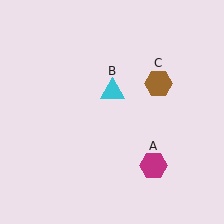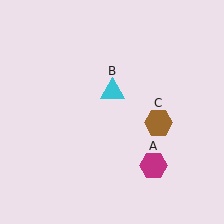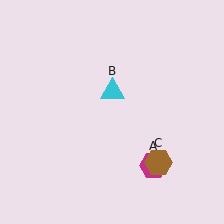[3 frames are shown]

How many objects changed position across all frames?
1 object changed position: brown hexagon (object C).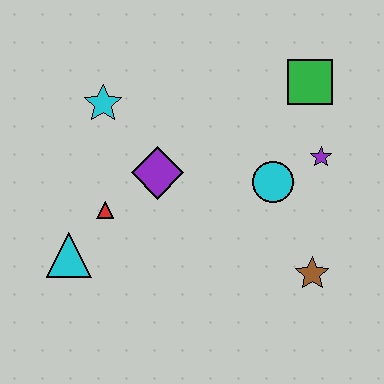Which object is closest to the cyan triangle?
The red triangle is closest to the cyan triangle.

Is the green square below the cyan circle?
No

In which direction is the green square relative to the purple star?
The green square is above the purple star.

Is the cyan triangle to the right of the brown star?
No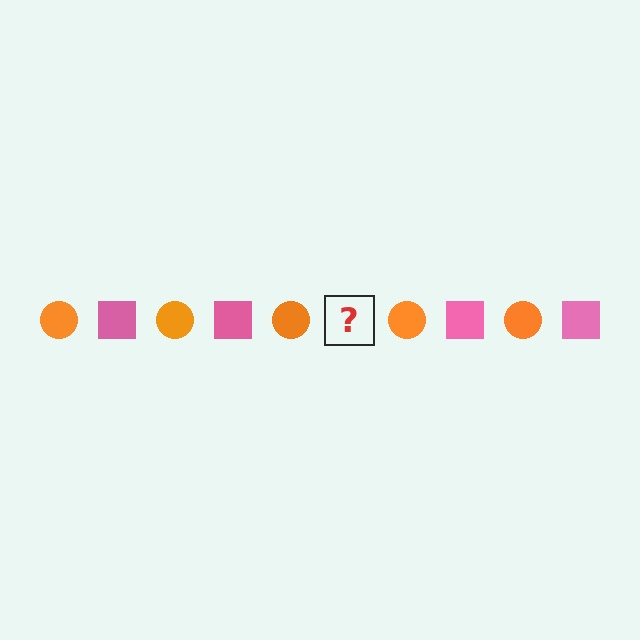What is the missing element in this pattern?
The missing element is a pink square.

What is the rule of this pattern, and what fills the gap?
The rule is that the pattern alternates between orange circle and pink square. The gap should be filled with a pink square.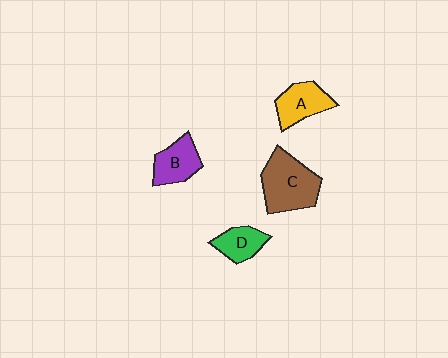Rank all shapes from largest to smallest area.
From largest to smallest: C (brown), A (yellow), B (purple), D (green).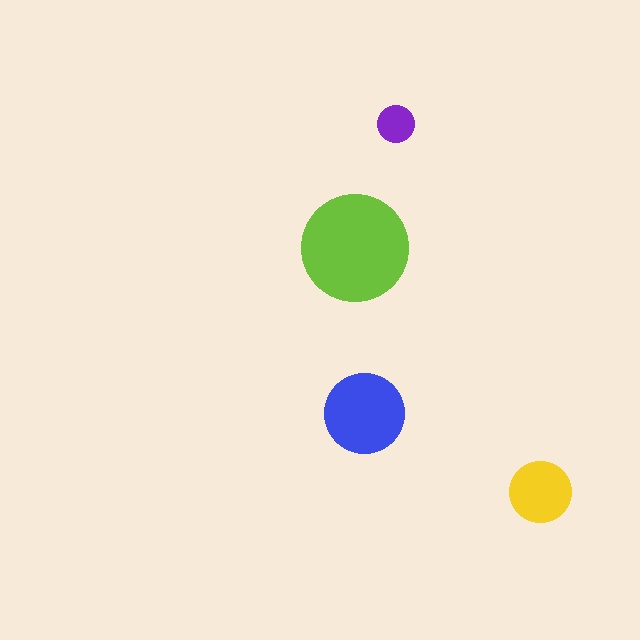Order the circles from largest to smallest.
the lime one, the blue one, the yellow one, the purple one.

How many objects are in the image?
There are 4 objects in the image.